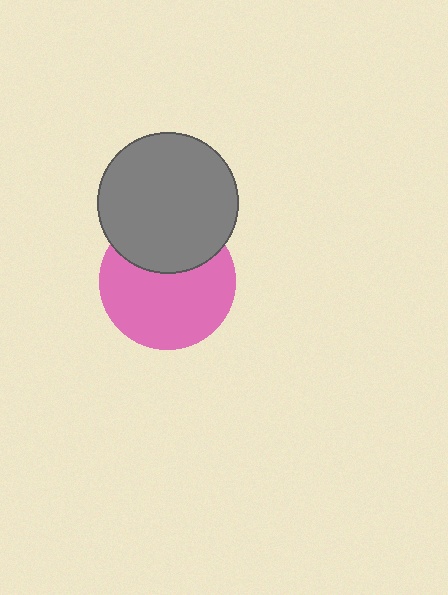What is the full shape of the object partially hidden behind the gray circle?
The partially hidden object is a pink circle.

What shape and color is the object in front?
The object in front is a gray circle.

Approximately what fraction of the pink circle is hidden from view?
Roughly 33% of the pink circle is hidden behind the gray circle.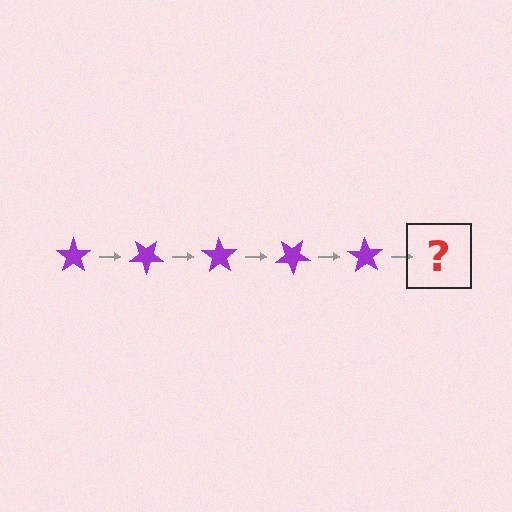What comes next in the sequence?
The next element should be a purple star rotated 175 degrees.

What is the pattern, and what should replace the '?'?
The pattern is that the star rotates 35 degrees each step. The '?' should be a purple star rotated 175 degrees.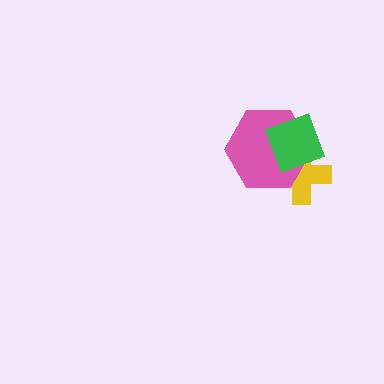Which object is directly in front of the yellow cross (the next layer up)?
The pink hexagon is directly in front of the yellow cross.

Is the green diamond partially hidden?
No, no other shape covers it.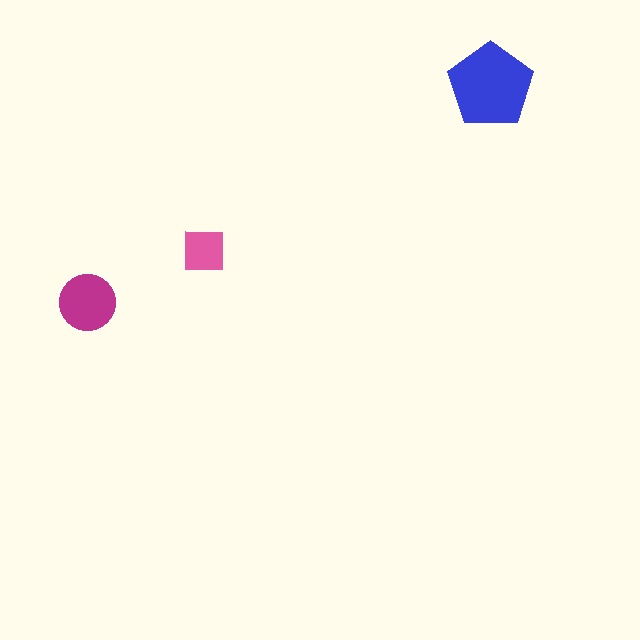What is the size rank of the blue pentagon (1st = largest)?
1st.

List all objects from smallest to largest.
The pink square, the magenta circle, the blue pentagon.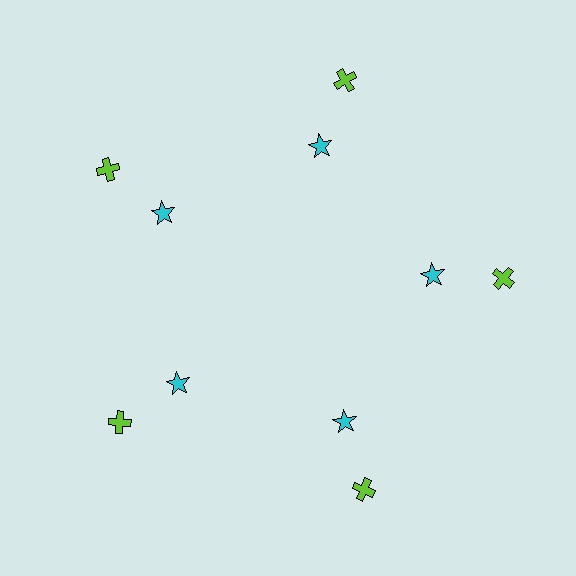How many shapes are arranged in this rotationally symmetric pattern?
There are 10 shapes, arranged in 5 groups of 2.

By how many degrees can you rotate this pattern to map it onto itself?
The pattern maps onto itself every 72 degrees of rotation.